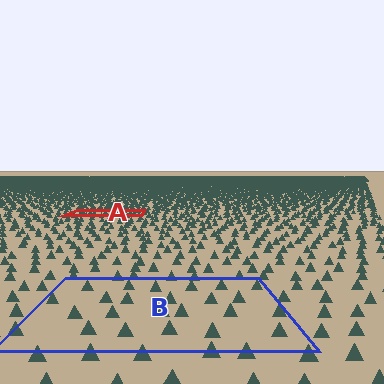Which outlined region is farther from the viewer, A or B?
Region A is farther from the viewer — the texture elements inside it appear smaller and more densely packed.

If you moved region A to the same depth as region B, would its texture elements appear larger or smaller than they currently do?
They would appear larger. At a closer depth, the same texture elements are projected at a bigger on-screen size.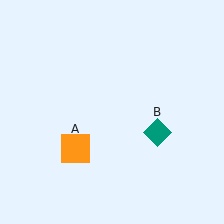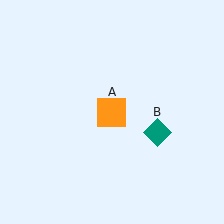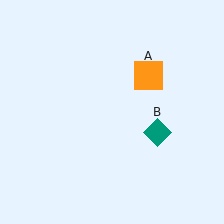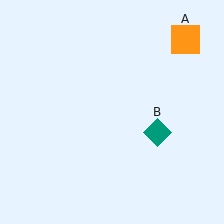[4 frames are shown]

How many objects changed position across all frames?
1 object changed position: orange square (object A).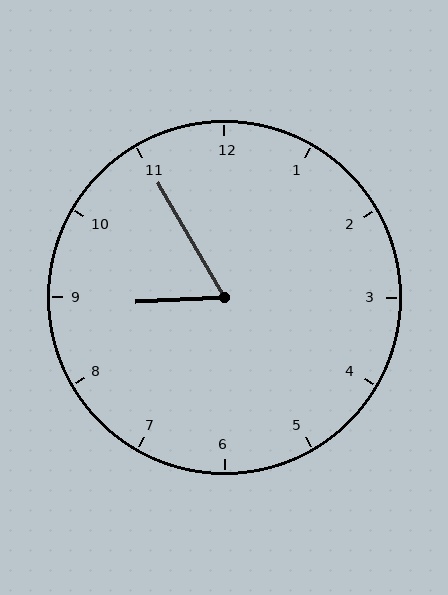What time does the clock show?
8:55.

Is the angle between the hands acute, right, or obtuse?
It is acute.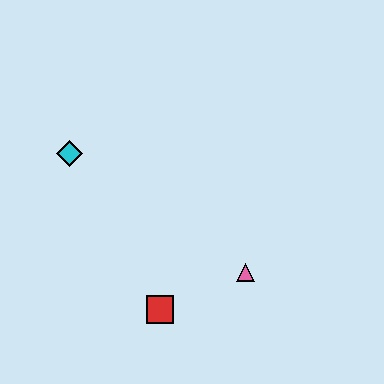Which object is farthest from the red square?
The cyan diamond is farthest from the red square.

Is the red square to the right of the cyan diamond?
Yes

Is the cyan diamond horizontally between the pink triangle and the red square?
No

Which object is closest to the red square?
The pink triangle is closest to the red square.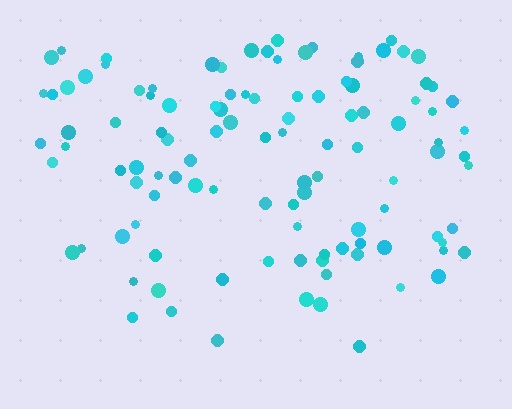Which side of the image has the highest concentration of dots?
The top.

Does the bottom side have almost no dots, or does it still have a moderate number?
Still a moderate number, just noticeably fewer than the top.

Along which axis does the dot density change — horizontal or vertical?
Vertical.